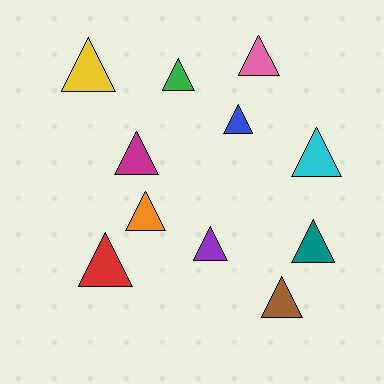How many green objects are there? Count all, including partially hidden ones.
There is 1 green object.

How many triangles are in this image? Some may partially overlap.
There are 11 triangles.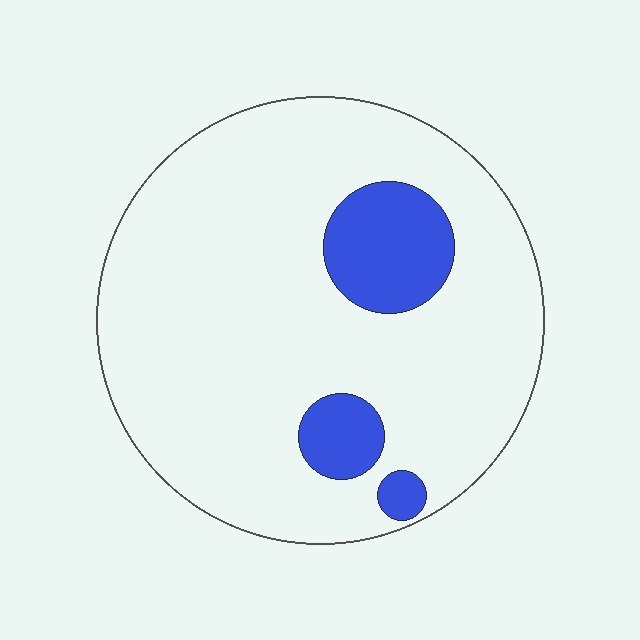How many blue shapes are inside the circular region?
3.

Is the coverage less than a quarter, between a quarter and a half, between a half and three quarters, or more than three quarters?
Less than a quarter.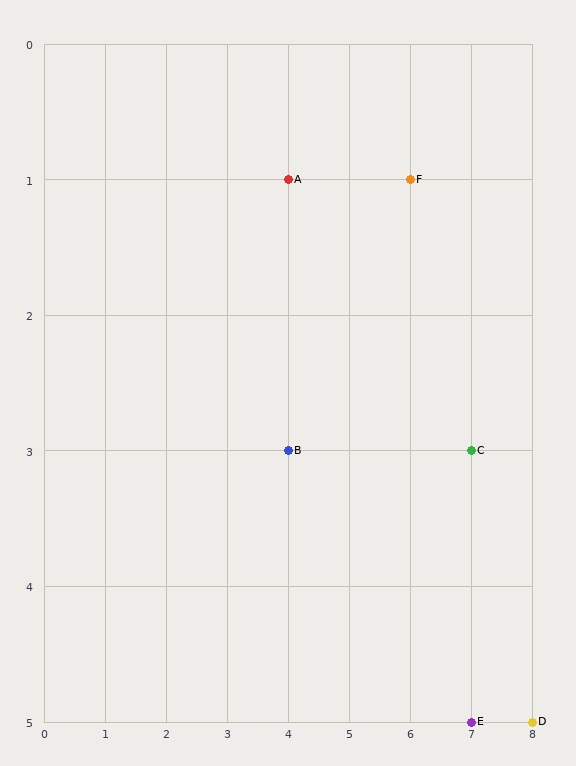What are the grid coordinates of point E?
Point E is at grid coordinates (7, 5).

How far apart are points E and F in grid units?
Points E and F are 1 column and 4 rows apart (about 4.1 grid units diagonally).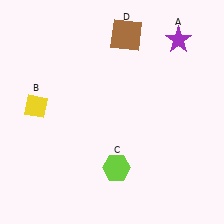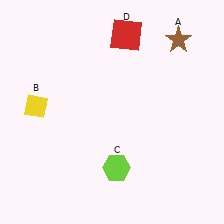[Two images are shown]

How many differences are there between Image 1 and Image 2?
There are 2 differences between the two images.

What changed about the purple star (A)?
In Image 1, A is purple. In Image 2, it changed to brown.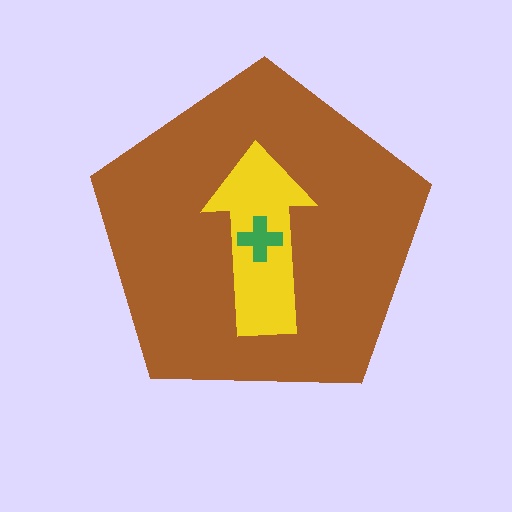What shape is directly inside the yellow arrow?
The green cross.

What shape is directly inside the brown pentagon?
The yellow arrow.